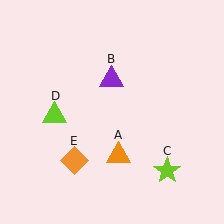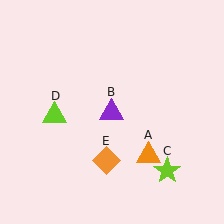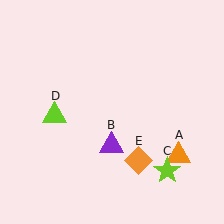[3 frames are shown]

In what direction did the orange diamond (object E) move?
The orange diamond (object E) moved right.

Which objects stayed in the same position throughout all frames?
Lime star (object C) and lime triangle (object D) remained stationary.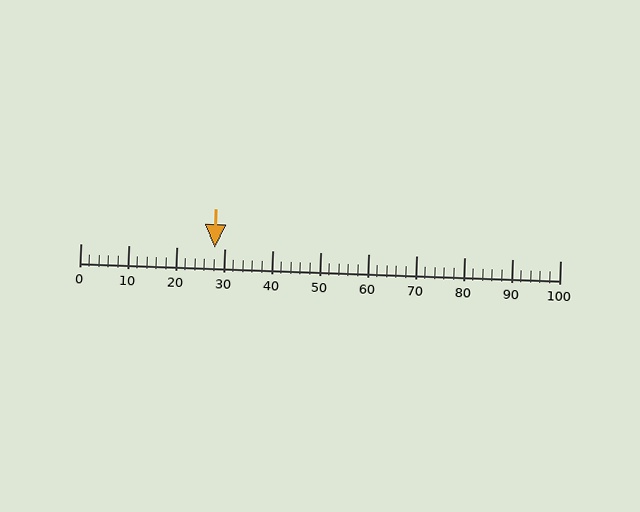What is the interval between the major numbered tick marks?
The major tick marks are spaced 10 units apart.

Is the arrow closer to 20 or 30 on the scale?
The arrow is closer to 30.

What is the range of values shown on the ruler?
The ruler shows values from 0 to 100.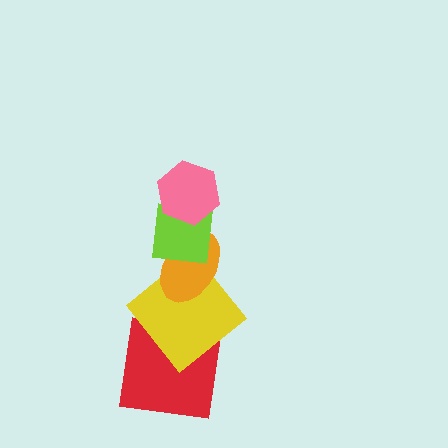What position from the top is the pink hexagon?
The pink hexagon is 1st from the top.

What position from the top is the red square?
The red square is 5th from the top.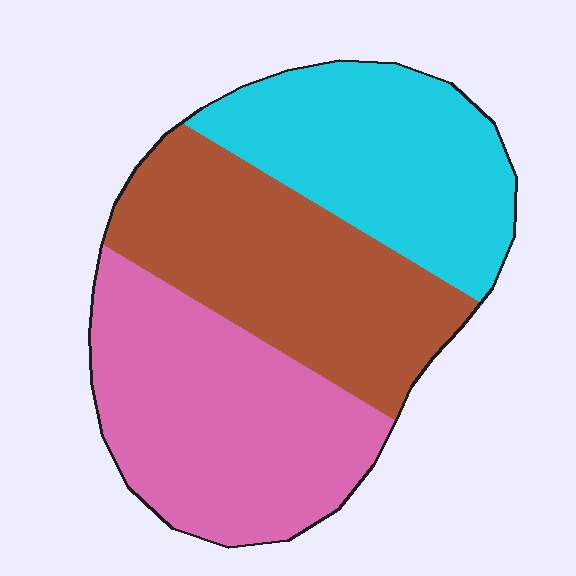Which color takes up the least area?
Cyan, at roughly 30%.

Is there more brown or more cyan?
Brown.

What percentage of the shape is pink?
Pink takes up about three eighths (3/8) of the shape.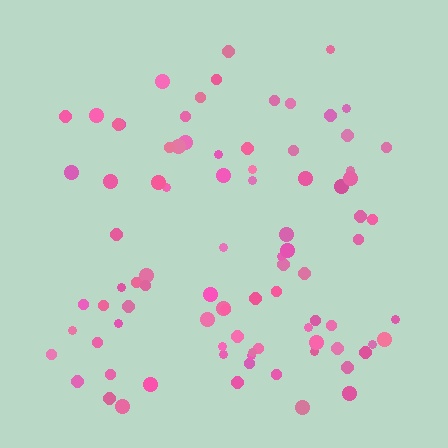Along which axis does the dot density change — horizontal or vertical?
Vertical.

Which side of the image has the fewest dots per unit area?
The top.